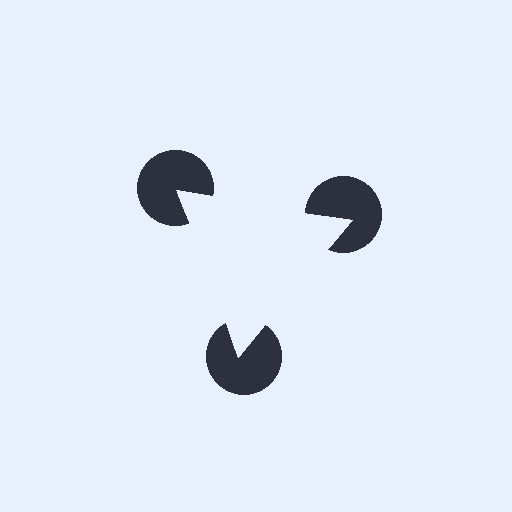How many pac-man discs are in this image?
There are 3 — one at each vertex of the illusory triangle.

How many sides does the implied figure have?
3 sides.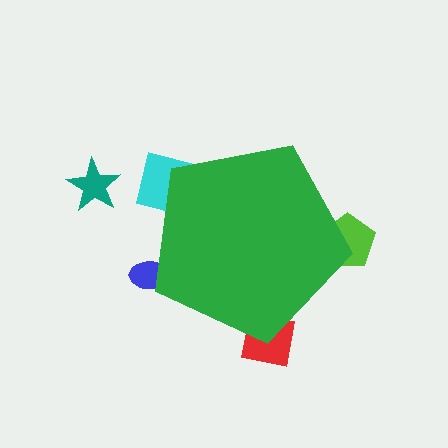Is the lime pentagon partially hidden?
Yes, the lime pentagon is partially hidden behind the green pentagon.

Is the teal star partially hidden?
No, the teal star is fully visible.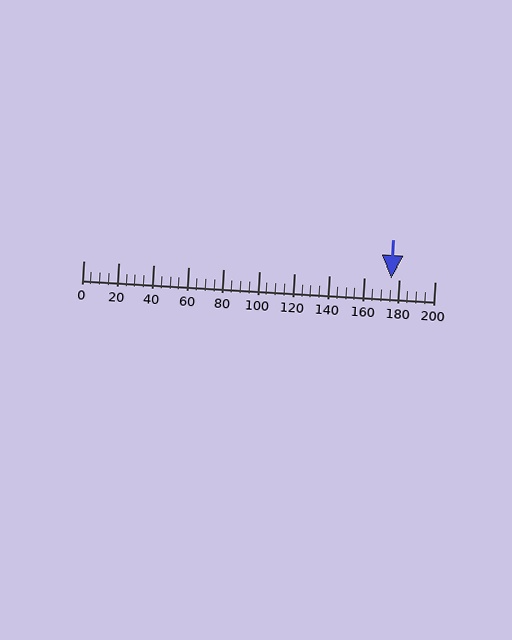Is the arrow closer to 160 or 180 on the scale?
The arrow is closer to 180.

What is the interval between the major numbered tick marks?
The major tick marks are spaced 20 units apart.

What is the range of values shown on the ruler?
The ruler shows values from 0 to 200.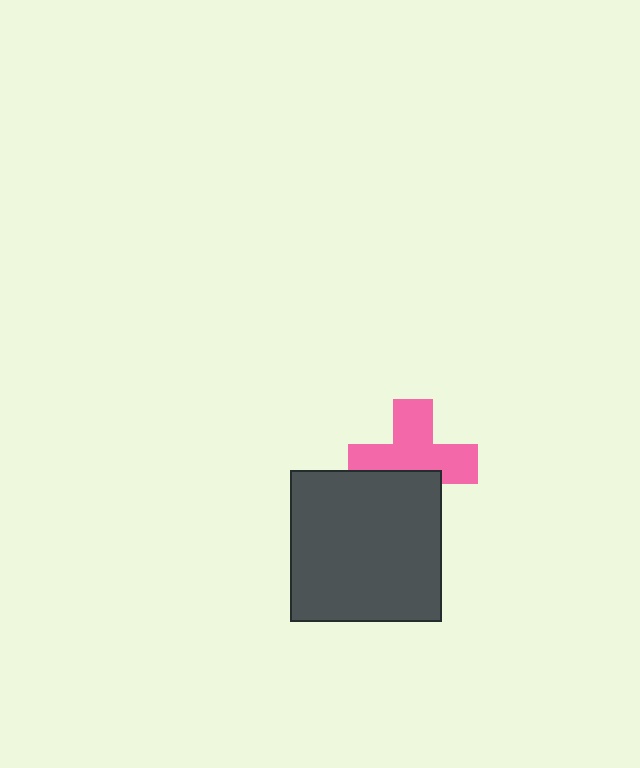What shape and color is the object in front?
The object in front is a dark gray square.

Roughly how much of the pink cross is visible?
About half of it is visible (roughly 64%).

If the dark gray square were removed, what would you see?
You would see the complete pink cross.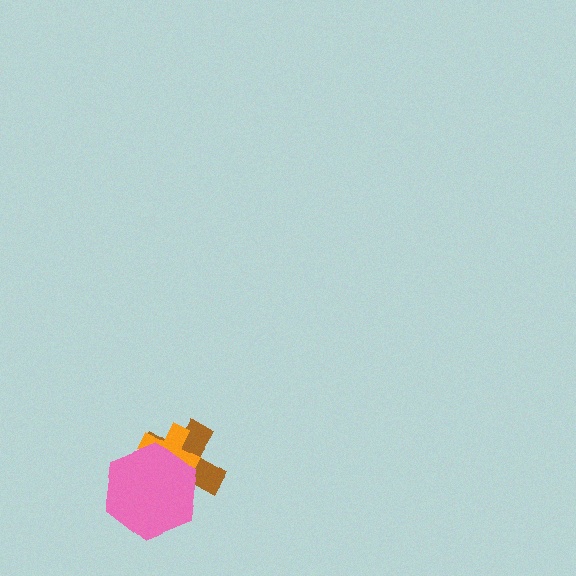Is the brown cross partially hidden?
Yes, it is partially covered by another shape.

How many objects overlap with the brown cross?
2 objects overlap with the brown cross.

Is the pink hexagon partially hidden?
No, no other shape covers it.